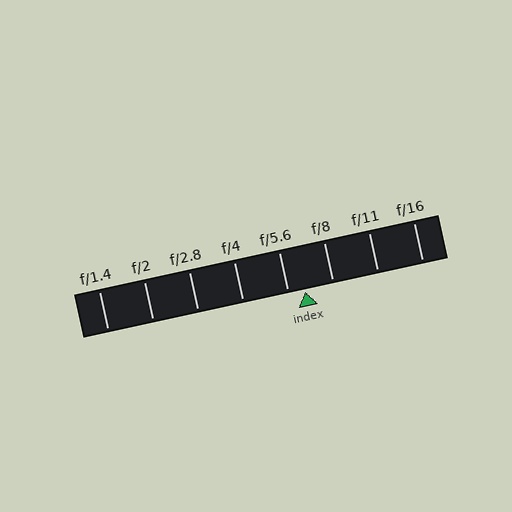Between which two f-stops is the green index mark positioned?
The index mark is between f/5.6 and f/8.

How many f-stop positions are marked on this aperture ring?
There are 8 f-stop positions marked.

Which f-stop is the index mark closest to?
The index mark is closest to f/5.6.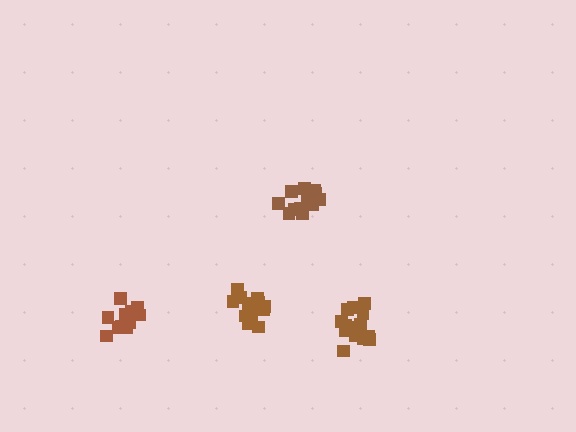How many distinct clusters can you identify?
There are 4 distinct clusters.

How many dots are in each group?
Group 1: 12 dots, Group 2: 17 dots, Group 3: 14 dots, Group 4: 11 dots (54 total).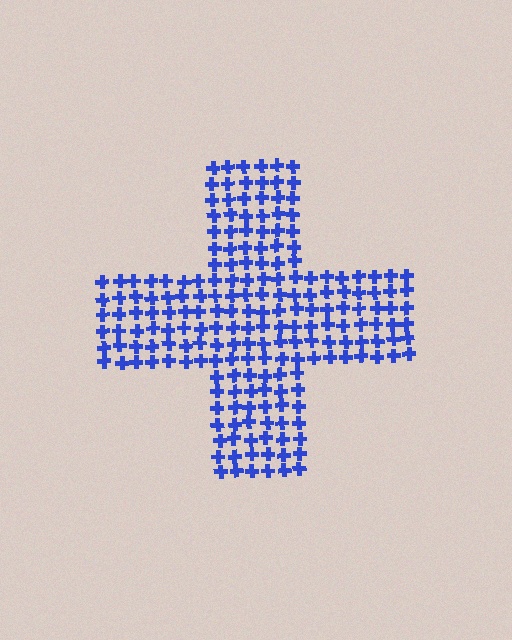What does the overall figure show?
The overall figure shows a cross.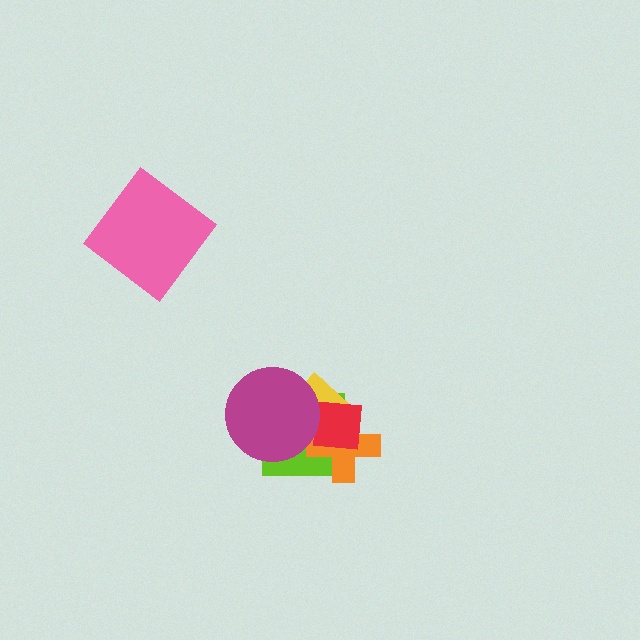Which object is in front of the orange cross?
The red square is in front of the orange cross.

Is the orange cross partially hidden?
Yes, it is partially covered by another shape.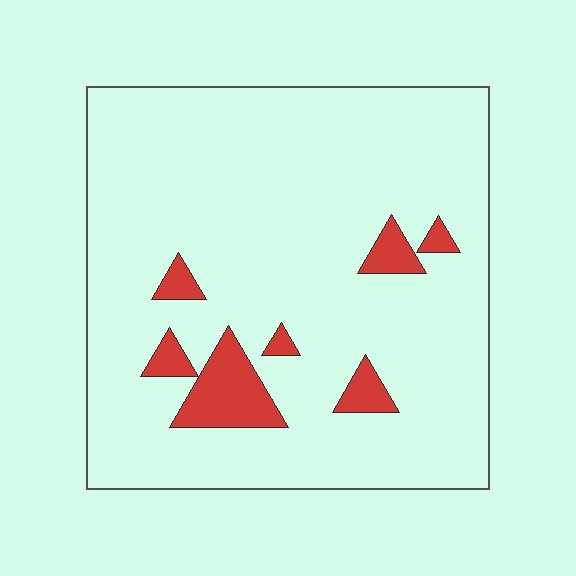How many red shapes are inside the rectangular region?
7.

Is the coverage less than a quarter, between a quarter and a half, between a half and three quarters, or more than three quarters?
Less than a quarter.